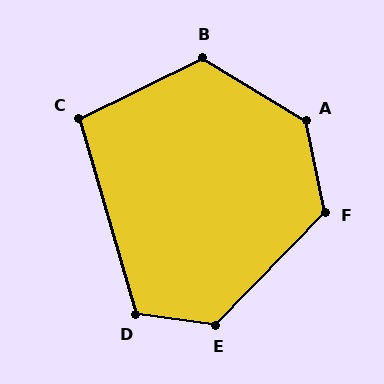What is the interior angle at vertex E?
Approximately 127 degrees (obtuse).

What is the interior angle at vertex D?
Approximately 113 degrees (obtuse).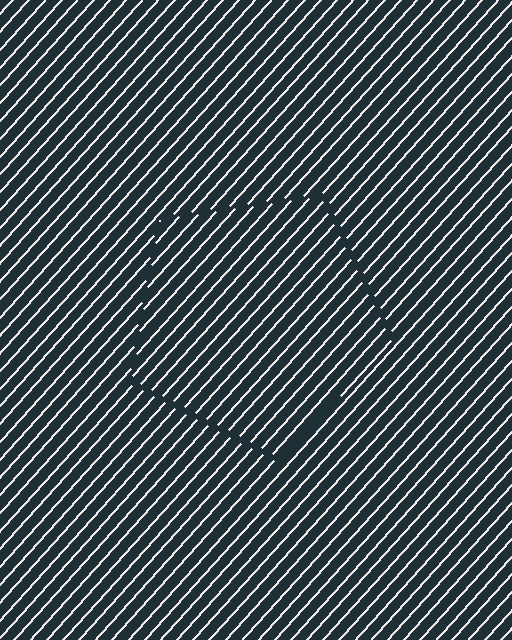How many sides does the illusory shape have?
5 sides — the line-ends trace a pentagon.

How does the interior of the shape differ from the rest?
The interior of the shape contains the same grating, shifted by half a period — the contour is defined by the phase discontinuity where line-ends from the inner and outer gratings abut.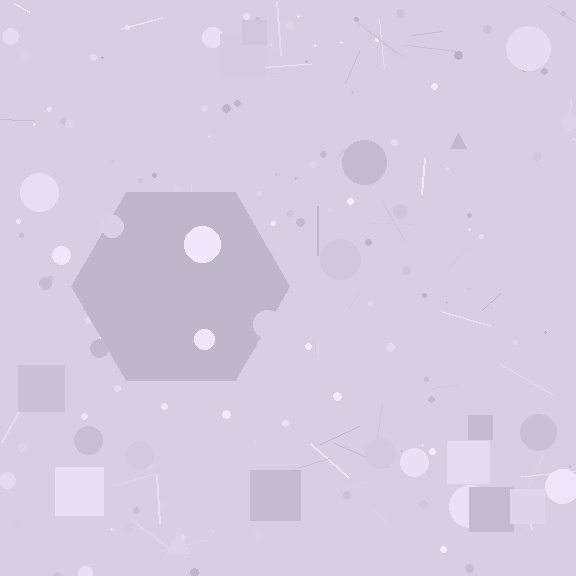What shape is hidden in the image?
A hexagon is hidden in the image.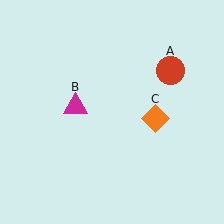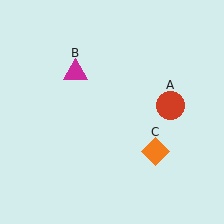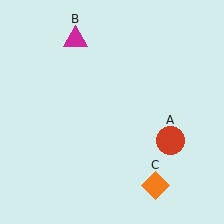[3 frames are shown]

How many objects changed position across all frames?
3 objects changed position: red circle (object A), magenta triangle (object B), orange diamond (object C).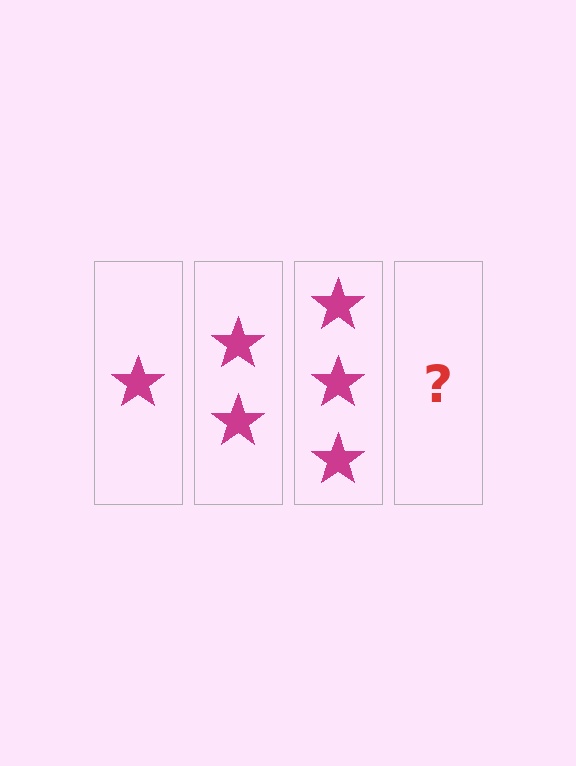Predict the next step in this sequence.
The next step is 4 stars.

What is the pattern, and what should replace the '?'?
The pattern is that each step adds one more star. The '?' should be 4 stars.